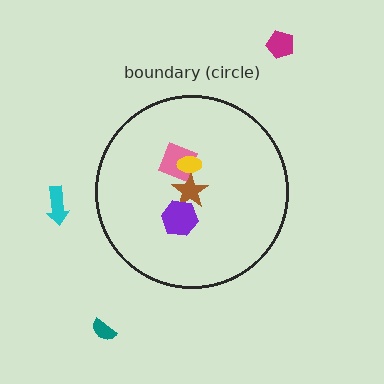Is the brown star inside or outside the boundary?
Inside.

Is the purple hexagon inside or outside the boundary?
Inside.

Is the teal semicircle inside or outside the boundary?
Outside.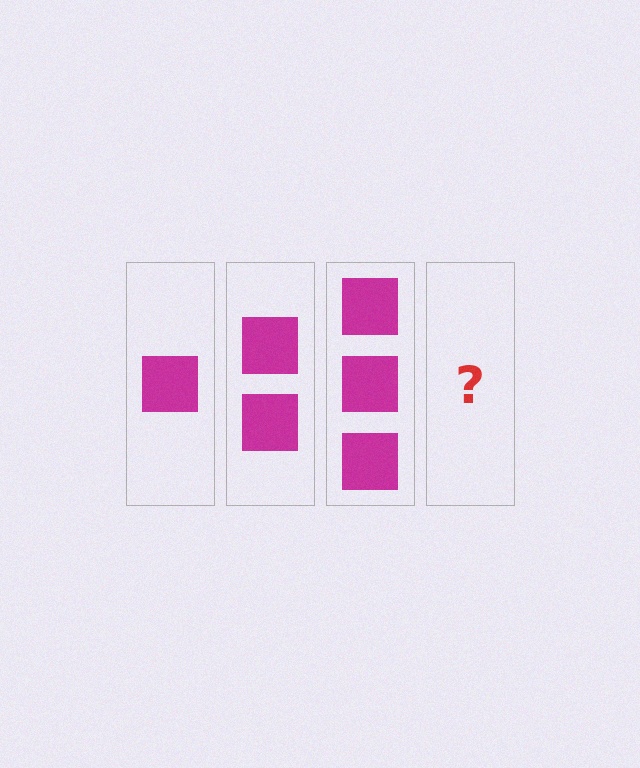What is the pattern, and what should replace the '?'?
The pattern is that each step adds one more square. The '?' should be 4 squares.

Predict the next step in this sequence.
The next step is 4 squares.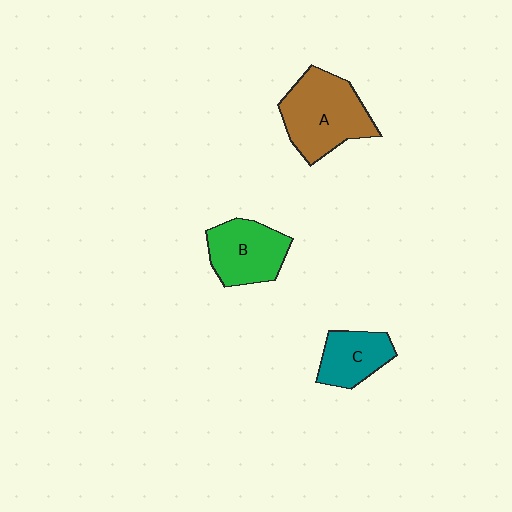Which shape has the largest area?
Shape A (brown).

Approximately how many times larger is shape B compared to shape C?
Approximately 1.3 times.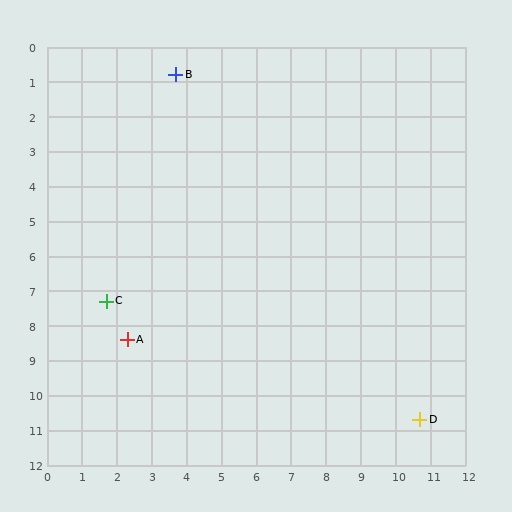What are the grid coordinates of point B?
Point B is at approximately (3.7, 0.8).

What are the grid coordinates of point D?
Point D is at approximately (10.7, 10.7).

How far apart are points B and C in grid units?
Points B and C are about 6.8 grid units apart.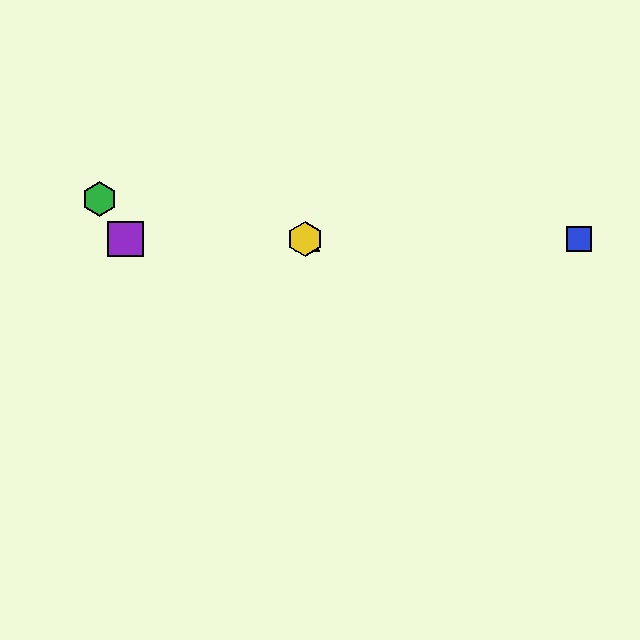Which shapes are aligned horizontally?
The red triangle, the blue square, the yellow hexagon, the purple square are aligned horizontally.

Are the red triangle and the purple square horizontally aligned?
Yes, both are at y≈239.